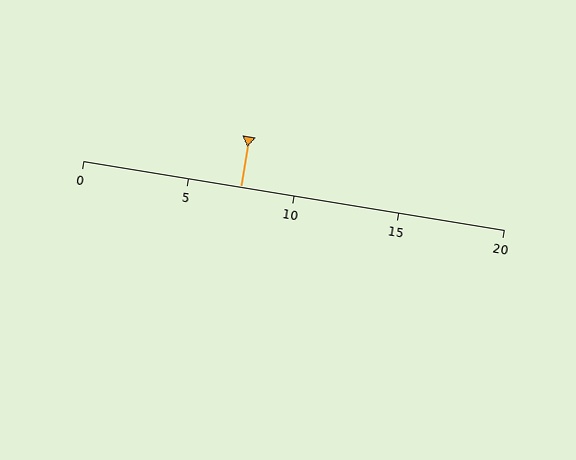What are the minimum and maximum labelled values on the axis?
The axis runs from 0 to 20.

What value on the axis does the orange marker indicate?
The marker indicates approximately 7.5.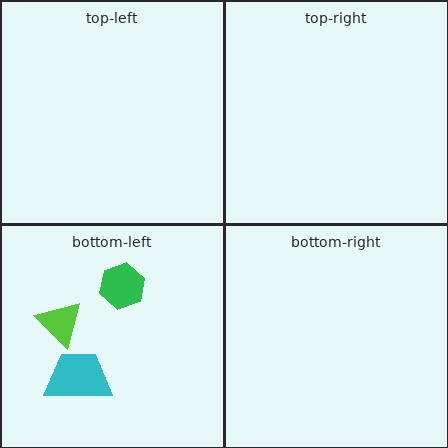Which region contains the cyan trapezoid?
The bottom-left region.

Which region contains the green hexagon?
The bottom-left region.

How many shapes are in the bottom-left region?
3.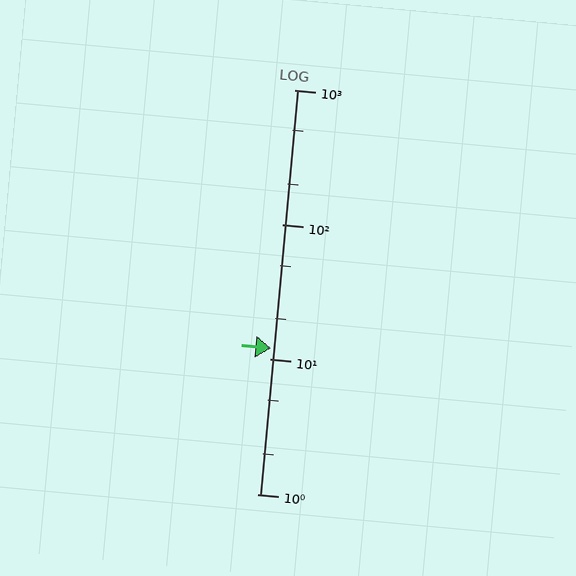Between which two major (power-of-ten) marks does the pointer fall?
The pointer is between 10 and 100.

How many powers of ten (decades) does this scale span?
The scale spans 3 decades, from 1 to 1000.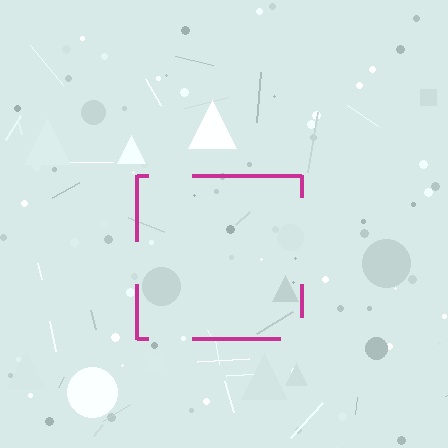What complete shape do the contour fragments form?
The contour fragments form a square.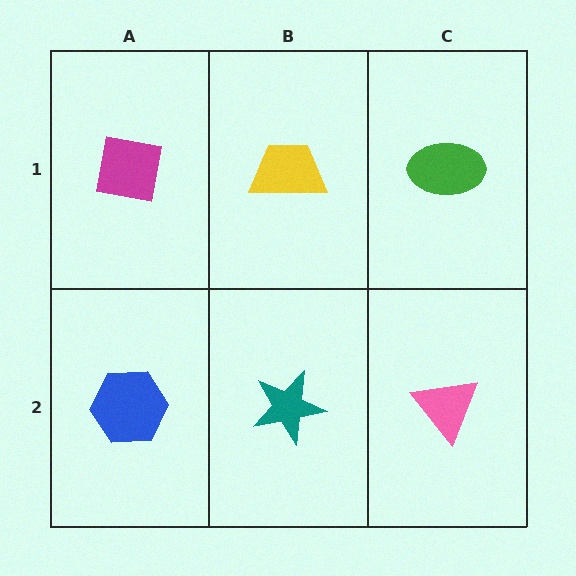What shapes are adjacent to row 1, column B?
A teal star (row 2, column B), a magenta square (row 1, column A), a green ellipse (row 1, column C).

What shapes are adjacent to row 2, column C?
A green ellipse (row 1, column C), a teal star (row 2, column B).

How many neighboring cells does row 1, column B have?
3.